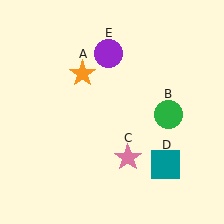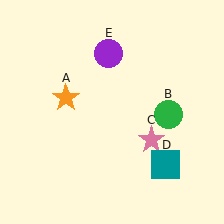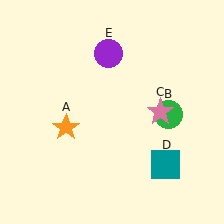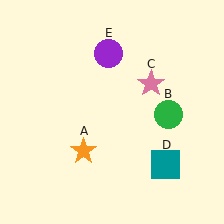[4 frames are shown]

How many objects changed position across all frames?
2 objects changed position: orange star (object A), pink star (object C).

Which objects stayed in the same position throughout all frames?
Green circle (object B) and teal square (object D) and purple circle (object E) remained stationary.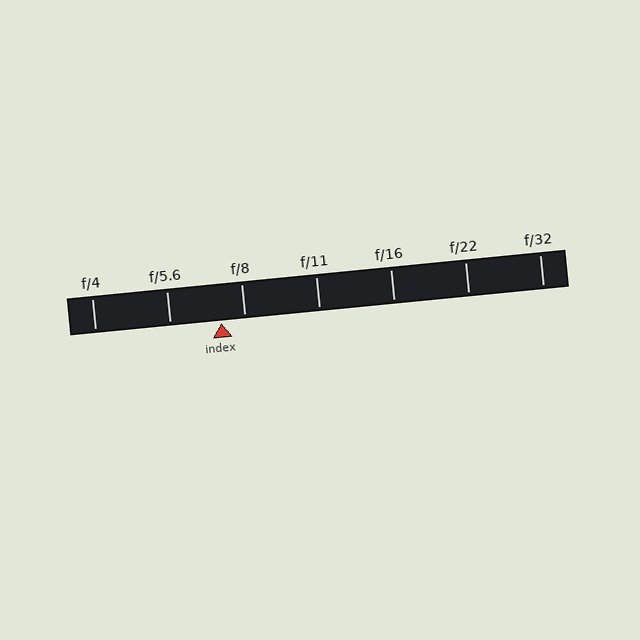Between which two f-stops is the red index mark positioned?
The index mark is between f/5.6 and f/8.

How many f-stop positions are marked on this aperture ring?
There are 7 f-stop positions marked.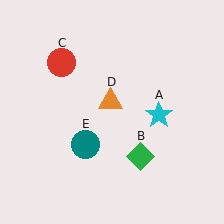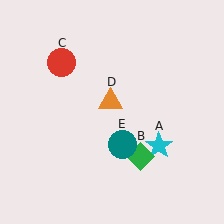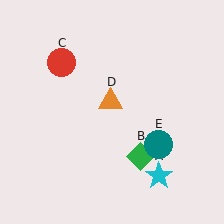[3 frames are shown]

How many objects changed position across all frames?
2 objects changed position: cyan star (object A), teal circle (object E).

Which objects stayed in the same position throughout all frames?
Green diamond (object B) and red circle (object C) and orange triangle (object D) remained stationary.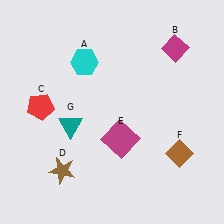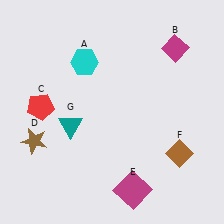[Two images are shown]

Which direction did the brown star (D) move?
The brown star (D) moved up.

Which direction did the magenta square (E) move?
The magenta square (E) moved down.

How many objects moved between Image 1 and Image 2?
2 objects moved between the two images.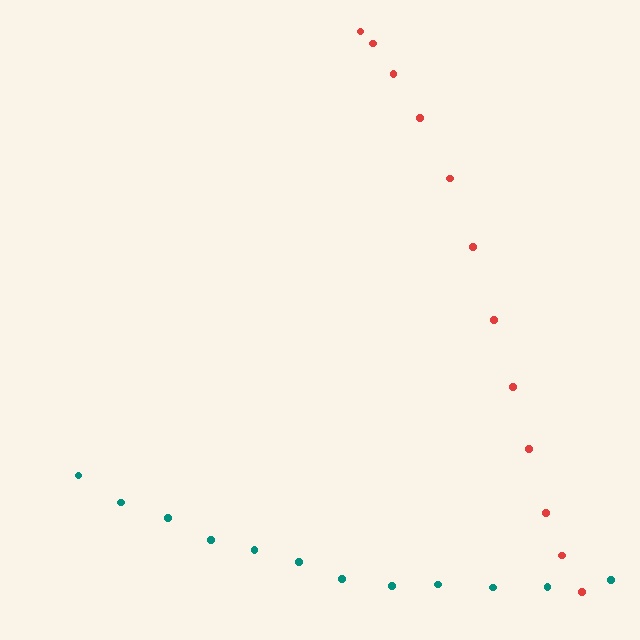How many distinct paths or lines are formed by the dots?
There are 2 distinct paths.